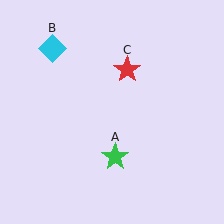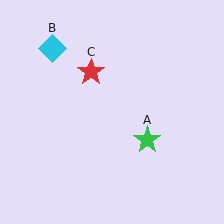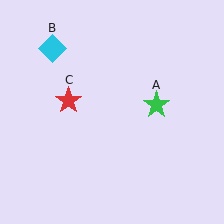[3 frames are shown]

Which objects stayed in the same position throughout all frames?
Cyan diamond (object B) remained stationary.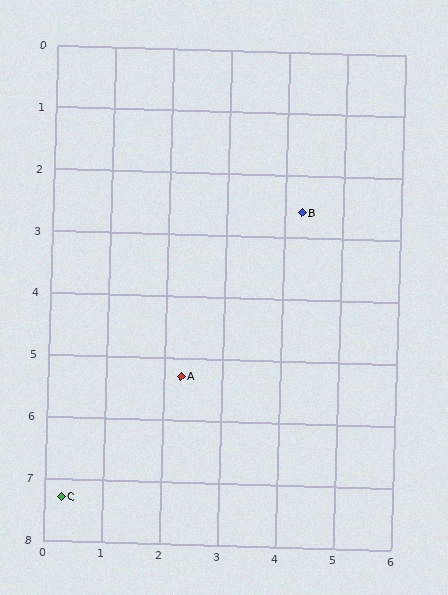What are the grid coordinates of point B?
Point B is at approximately (4.3, 2.6).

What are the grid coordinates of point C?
Point C is at approximately (0.3, 7.3).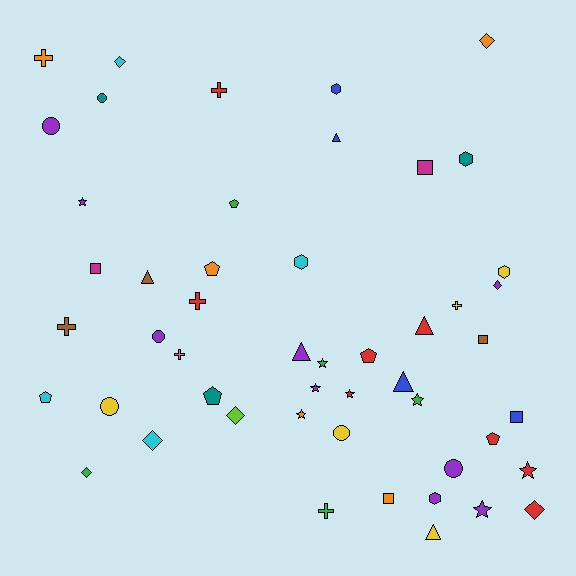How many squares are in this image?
There are 5 squares.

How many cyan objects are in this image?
There are 4 cyan objects.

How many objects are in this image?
There are 50 objects.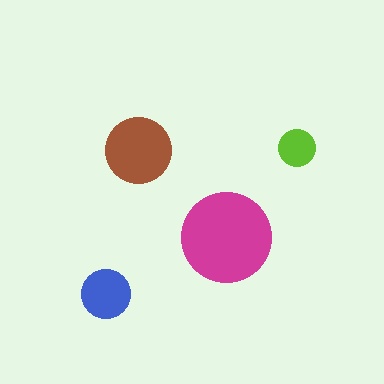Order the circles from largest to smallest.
the magenta one, the brown one, the blue one, the lime one.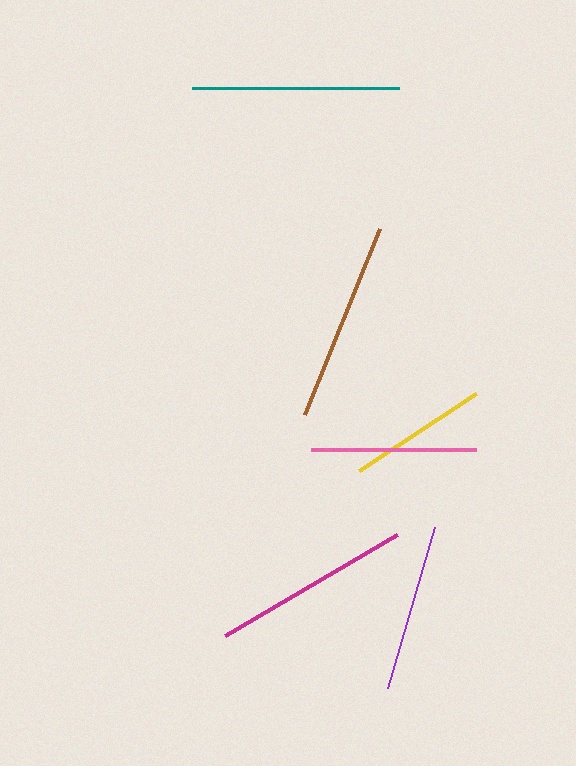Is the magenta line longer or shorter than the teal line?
The teal line is longer than the magenta line.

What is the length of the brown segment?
The brown segment is approximately 201 pixels long.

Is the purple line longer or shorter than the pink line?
The purple line is longer than the pink line.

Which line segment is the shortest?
The yellow line is the shortest at approximately 139 pixels.